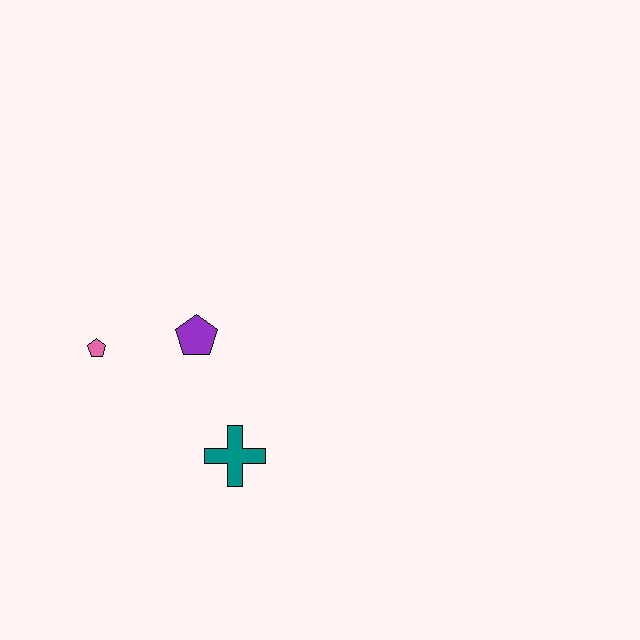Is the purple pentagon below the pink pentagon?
No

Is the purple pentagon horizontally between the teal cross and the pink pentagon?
Yes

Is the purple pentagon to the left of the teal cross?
Yes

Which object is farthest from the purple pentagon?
The teal cross is farthest from the purple pentagon.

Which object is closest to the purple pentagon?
The pink pentagon is closest to the purple pentagon.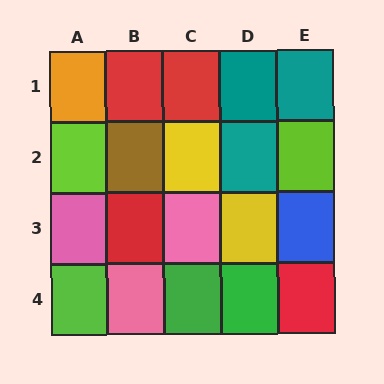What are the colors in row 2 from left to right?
Lime, brown, yellow, teal, lime.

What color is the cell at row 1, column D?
Teal.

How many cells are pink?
3 cells are pink.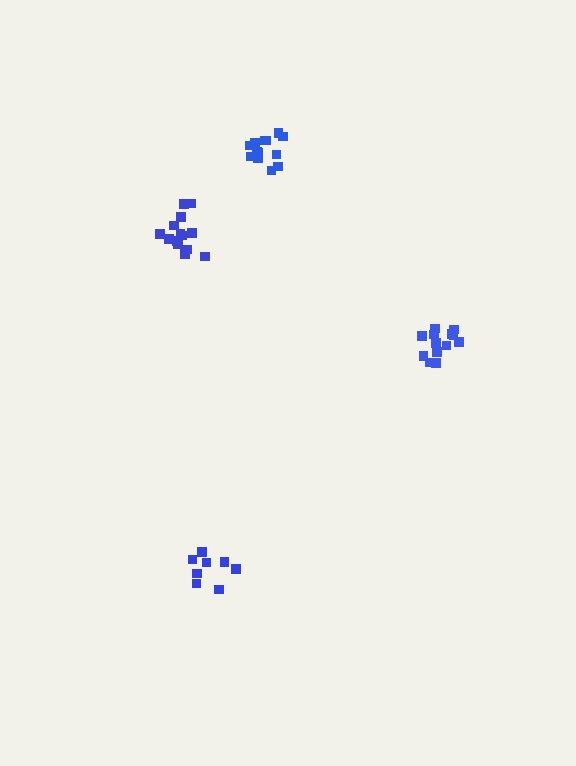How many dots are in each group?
Group 1: 13 dots, Group 2: 13 dots, Group 3: 14 dots, Group 4: 8 dots (48 total).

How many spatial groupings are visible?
There are 4 spatial groupings.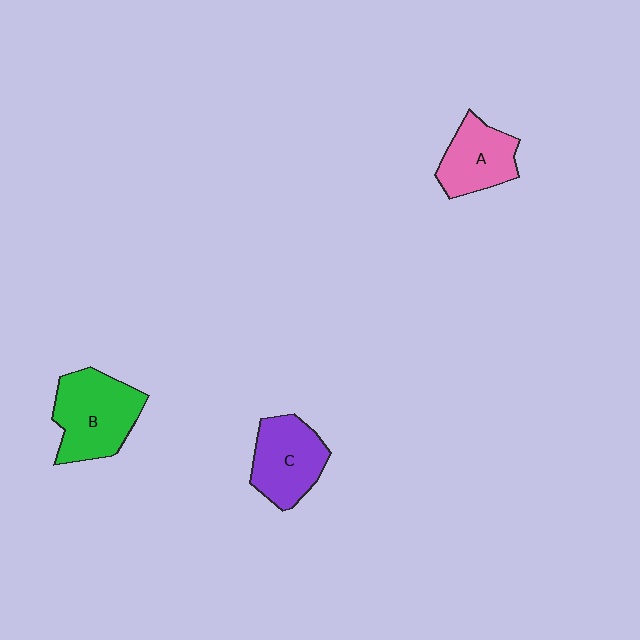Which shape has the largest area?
Shape B (green).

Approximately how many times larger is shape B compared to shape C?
Approximately 1.2 times.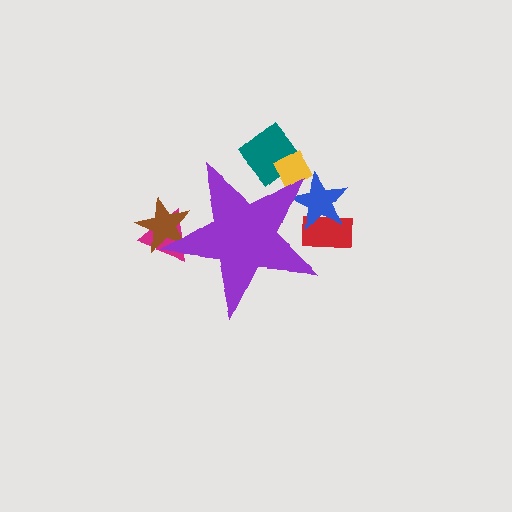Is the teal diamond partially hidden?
Yes, the teal diamond is partially hidden behind the purple star.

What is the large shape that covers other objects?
A purple star.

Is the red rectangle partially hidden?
Yes, the red rectangle is partially hidden behind the purple star.